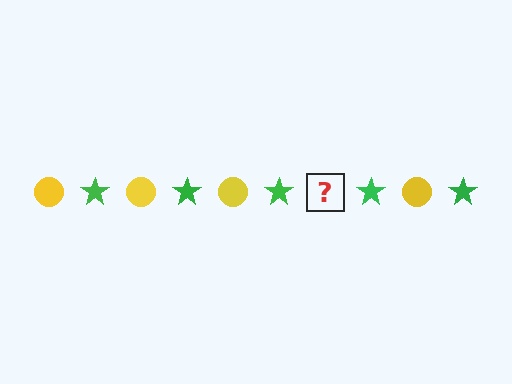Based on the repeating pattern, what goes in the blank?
The blank should be a yellow circle.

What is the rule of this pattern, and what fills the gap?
The rule is that the pattern alternates between yellow circle and green star. The gap should be filled with a yellow circle.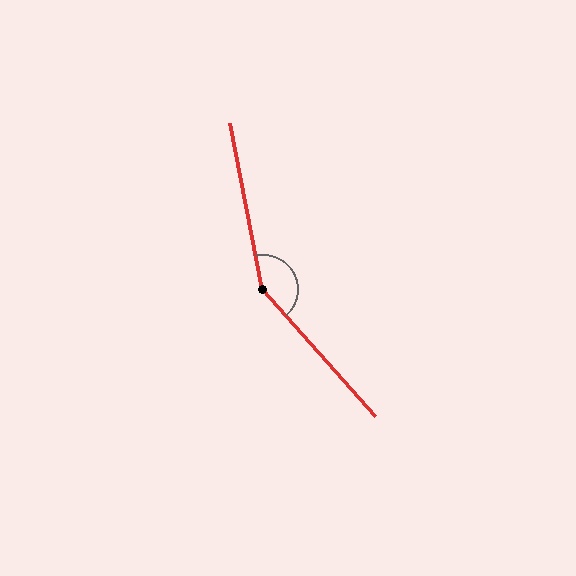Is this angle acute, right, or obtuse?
It is obtuse.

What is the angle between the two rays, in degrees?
Approximately 150 degrees.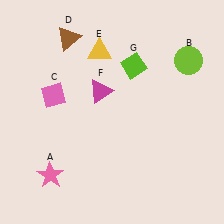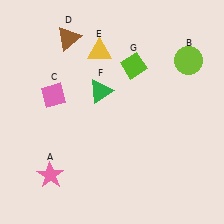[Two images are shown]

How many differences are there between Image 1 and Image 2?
There is 1 difference between the two images.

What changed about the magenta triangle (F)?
In Image 1, F is magenta. In Image 2, it changed to green.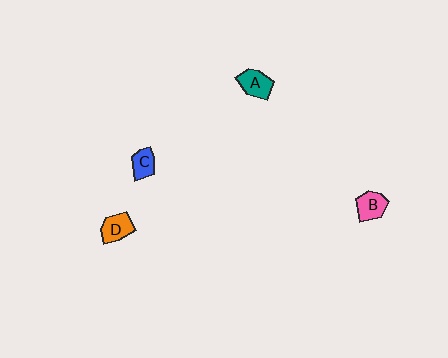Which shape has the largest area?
Shape A (teal).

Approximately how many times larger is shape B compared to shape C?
Approximately 1.3 times.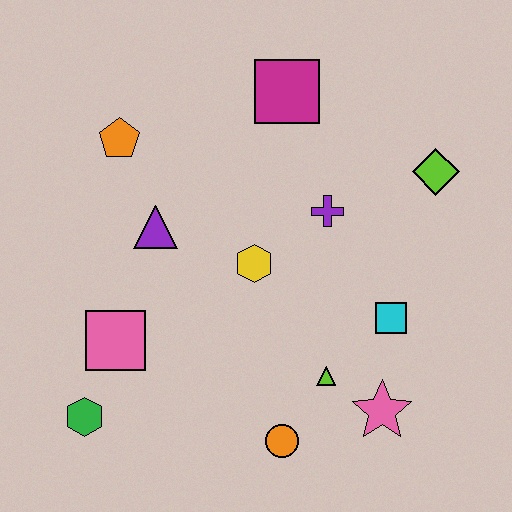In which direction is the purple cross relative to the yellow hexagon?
The purple cross is to the right of the yellow hexagon.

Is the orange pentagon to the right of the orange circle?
No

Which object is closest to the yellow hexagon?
The purple cross is closest to the yellow hexagon.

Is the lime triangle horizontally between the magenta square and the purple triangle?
No